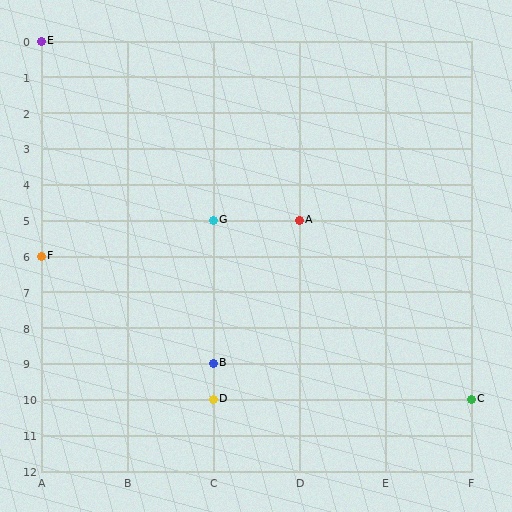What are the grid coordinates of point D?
Point D is at grid coordinates (C, 10).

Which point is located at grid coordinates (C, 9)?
Point B is at (C, 9).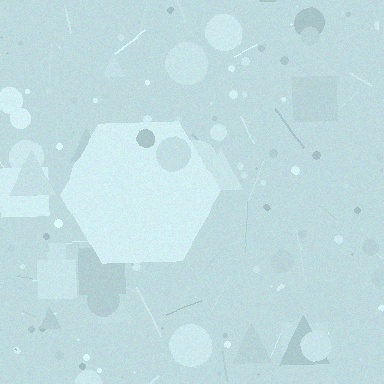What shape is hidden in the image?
A hexagon is hidden in the image.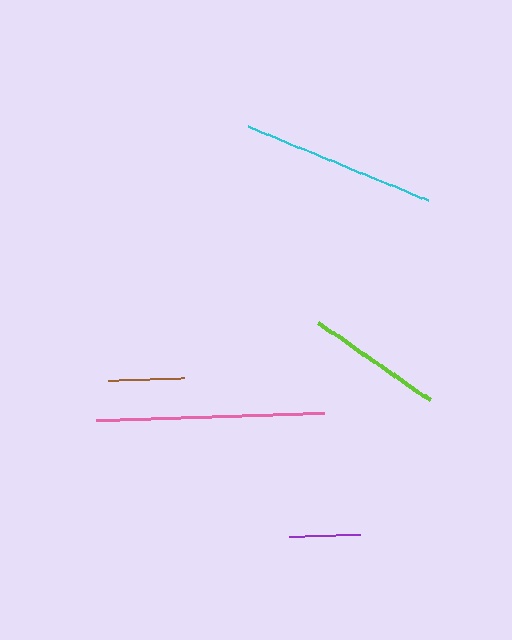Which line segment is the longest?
The pink line is the longest at approximately 227 pixels.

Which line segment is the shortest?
The purple line is the shortest at approximately 72 pixels.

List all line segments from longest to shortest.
From longest to shortest: pink, cyan, lime, brown, purple.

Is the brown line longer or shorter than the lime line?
The lime line is longer than the brown line.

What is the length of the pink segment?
The pink segment is approximately 227 pixels long.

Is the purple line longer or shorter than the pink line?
The pink line is longer than the purple line.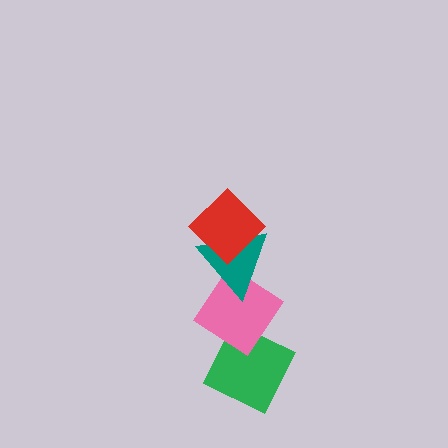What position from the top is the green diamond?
The green diamond is 4th from the top.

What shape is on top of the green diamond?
The pink diamond is on top of the green diamond.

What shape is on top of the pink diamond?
The teal triangle is on top of the pink diamond.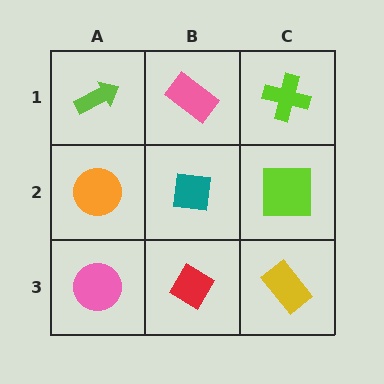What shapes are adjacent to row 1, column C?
A lime square (row 2, column C), a pink rectangle (row 1, column B).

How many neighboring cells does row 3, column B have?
3.